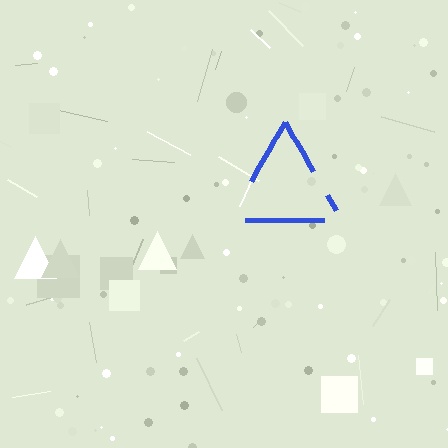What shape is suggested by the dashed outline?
The dashed outline suggests a triangle.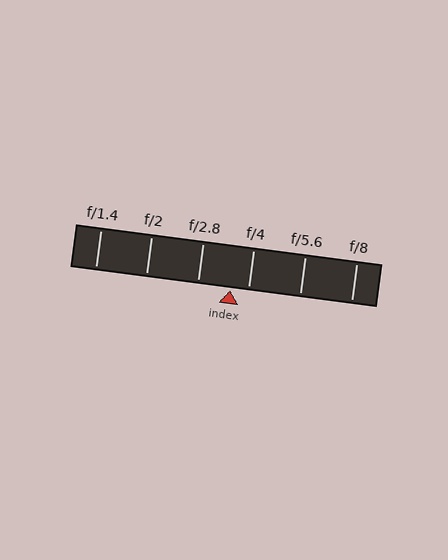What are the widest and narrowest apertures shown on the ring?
The widest aperture shown is f/1.4 and the narrowest is f/8.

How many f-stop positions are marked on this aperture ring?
There are 6 f-stop positions marked.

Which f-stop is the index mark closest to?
The index mark is closest to f/4.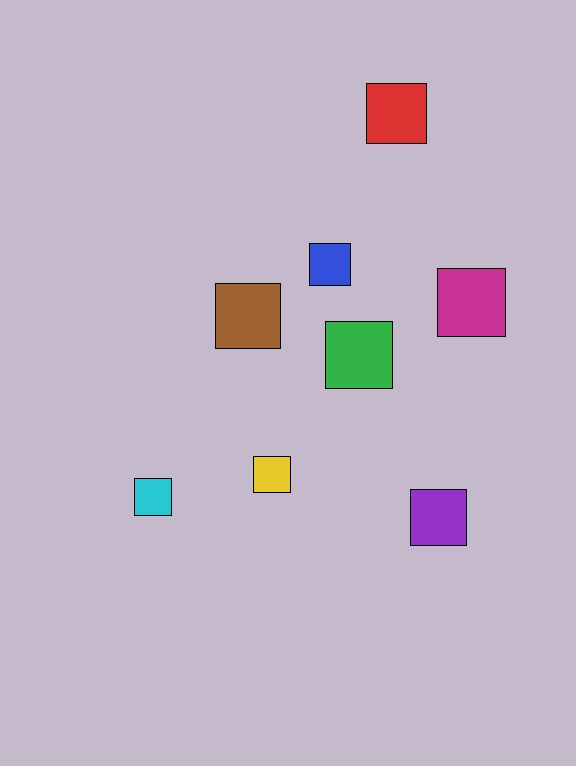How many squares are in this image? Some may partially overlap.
There are 8 squares.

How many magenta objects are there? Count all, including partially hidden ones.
There is 1 magenta object.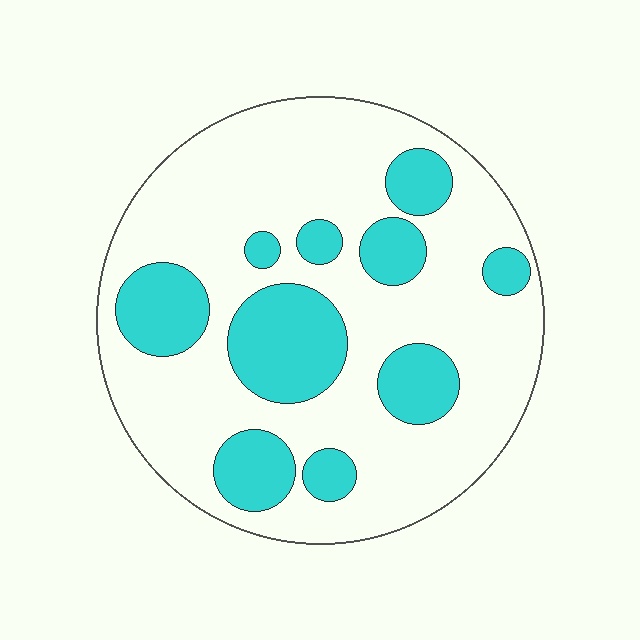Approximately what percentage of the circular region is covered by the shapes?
Approximately 30%.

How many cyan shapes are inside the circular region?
10.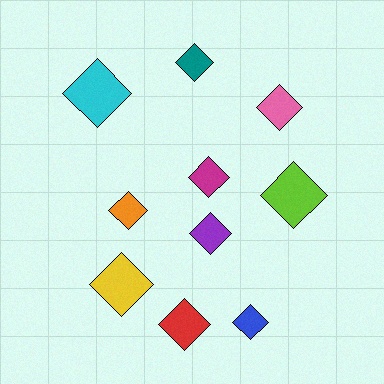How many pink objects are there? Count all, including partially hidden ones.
There is 1 pink object.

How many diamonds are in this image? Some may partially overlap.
There are 10 diamonds.